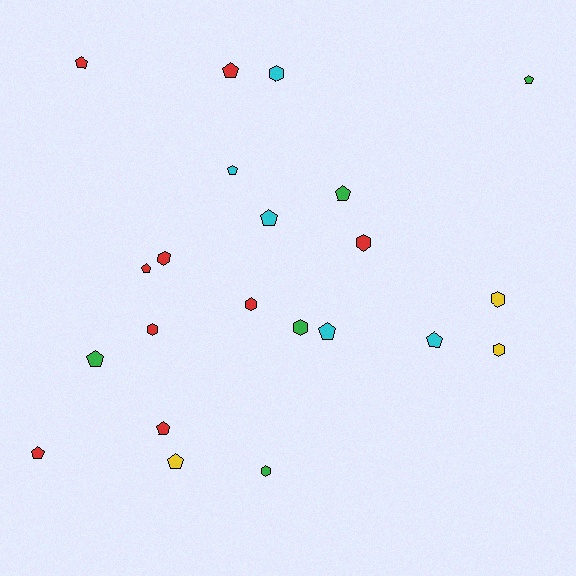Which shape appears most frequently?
Pentagon, with 13 objects.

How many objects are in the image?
There are 22 objects.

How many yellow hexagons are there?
There are 2 yellow hexagons.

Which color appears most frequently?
Red, with 9 objects.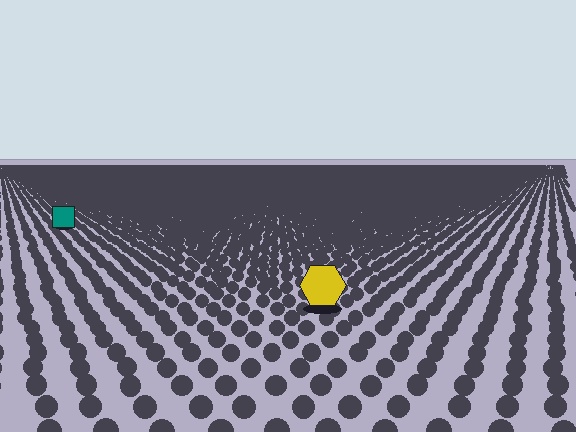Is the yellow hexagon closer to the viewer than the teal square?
Yes. The yellow hexagon is closer — you can tell from the texture gradient: the ground texture is coarser near it.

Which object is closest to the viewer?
The yellow hexagon is closest. The texture marks near it are larger and more spread out.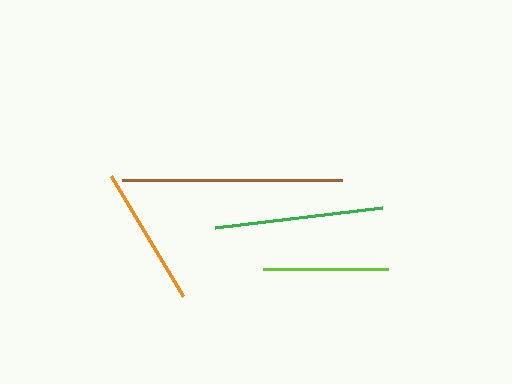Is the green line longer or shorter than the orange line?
The green line is longer than the orange line.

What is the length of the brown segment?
The brown segment is approximately 219 pixels long.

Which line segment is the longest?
The brown line is the longest at approximately 219 pixels.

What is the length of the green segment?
The green segment is approximately 168 pixels long.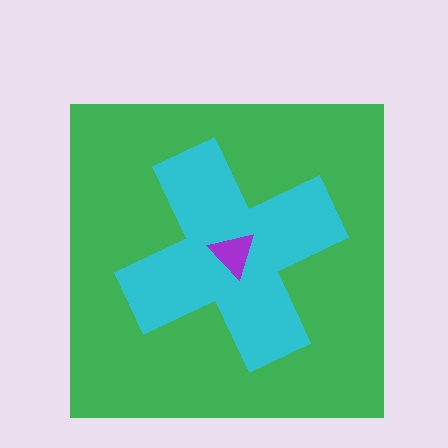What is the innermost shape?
The purple triangle.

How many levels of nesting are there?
3.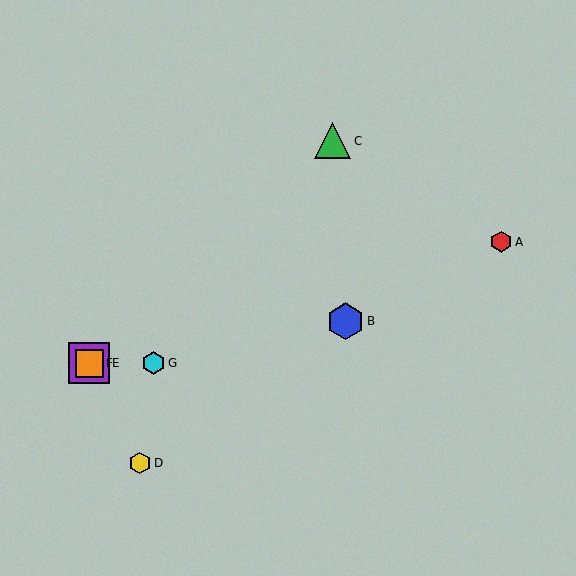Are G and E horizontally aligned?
Yes, both are at y≈363.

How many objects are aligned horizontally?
3 objects (E, F, G) are aligned horizontally.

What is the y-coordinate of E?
Object E is at y≈363.